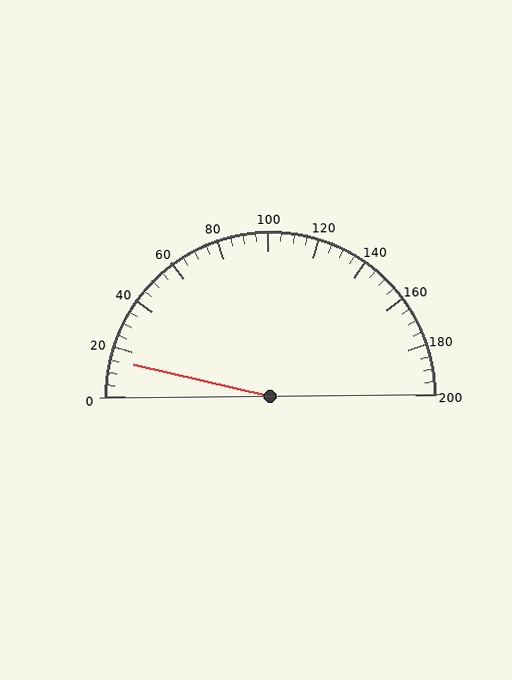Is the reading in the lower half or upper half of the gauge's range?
The reading is in the lower half of the range (0 to 200).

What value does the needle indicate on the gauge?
The needle indicates approximately 15.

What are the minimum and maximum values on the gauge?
The gauge ranges from 0 to 200.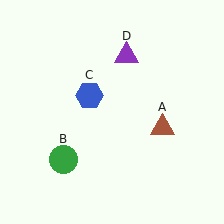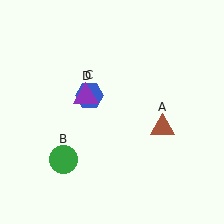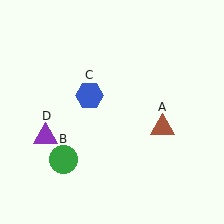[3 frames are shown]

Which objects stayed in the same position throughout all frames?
Brown triangle (object A) and green circle (object B) and blue hexagon (object C) remained stationary.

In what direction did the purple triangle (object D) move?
The purple triangle (object D) moved down and to the left.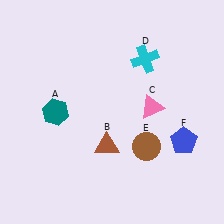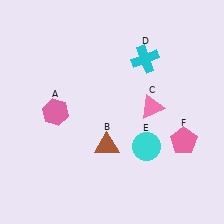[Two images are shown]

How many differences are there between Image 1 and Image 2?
There are 3 differences between the two images.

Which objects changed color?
A changed from teal to pink. E changed from brown to cyan. F changed from blue to pink.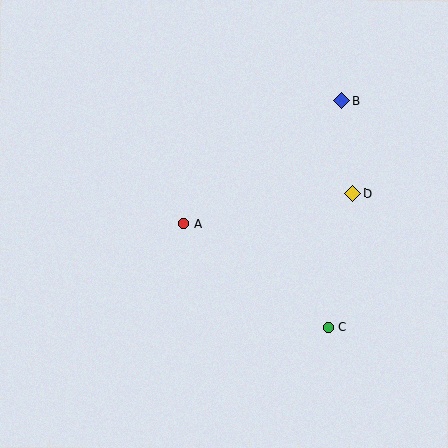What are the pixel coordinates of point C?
Point C is at (328, 327).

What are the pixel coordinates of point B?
Point B is at (342, 101).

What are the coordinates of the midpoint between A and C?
The midpoint between A and C is at (256, 276).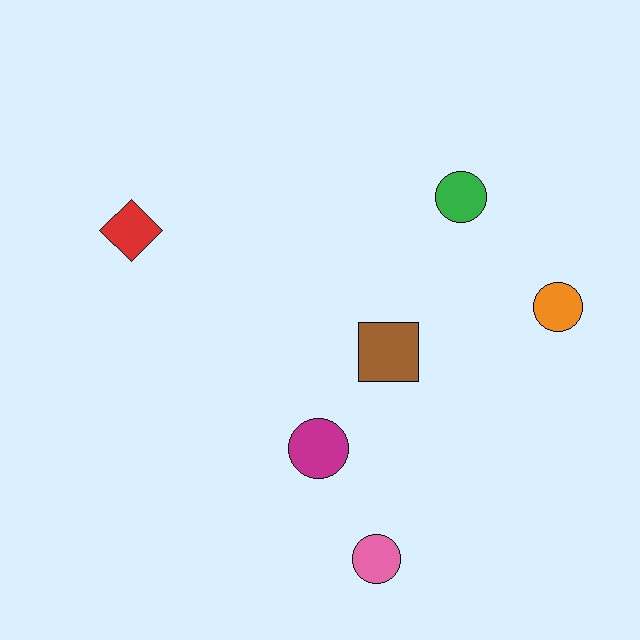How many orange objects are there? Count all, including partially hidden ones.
There is 1 orange object.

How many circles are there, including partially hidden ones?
There are 4 circles.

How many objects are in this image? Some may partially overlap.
There are 6 objects.